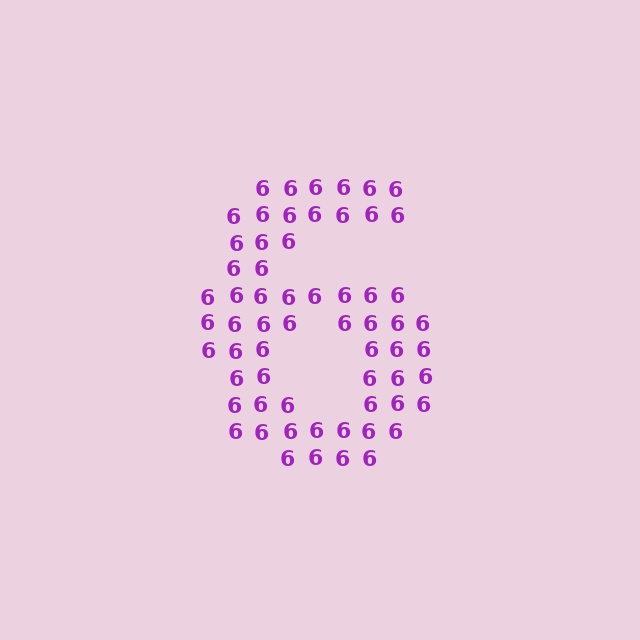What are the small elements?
The small elements are digit 6's.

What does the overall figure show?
The overall figure shows the digit 6.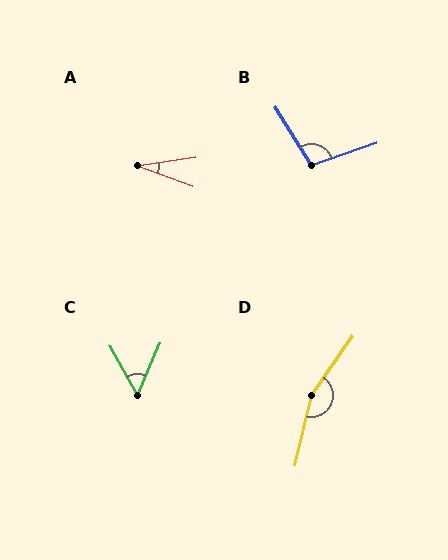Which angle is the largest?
D, at approximately 158 degrees.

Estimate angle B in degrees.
Approximately 103 degrees.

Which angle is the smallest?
A, at approximately 28 degrees.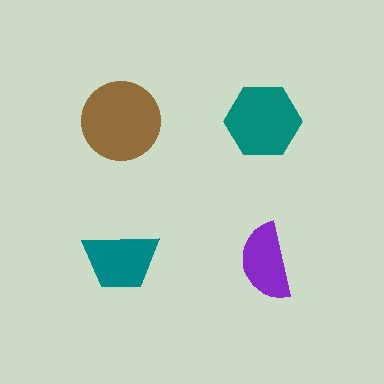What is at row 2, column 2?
A purple semicircle.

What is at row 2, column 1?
A teal trapezoid.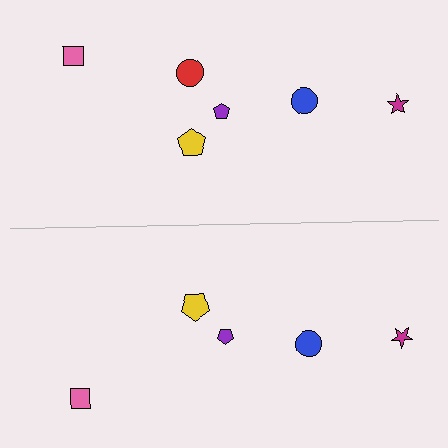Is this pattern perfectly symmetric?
No, the pattern is not perfectly symmetric. A red circle is missing from the bottom side.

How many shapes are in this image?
There are 11 shapes in this image.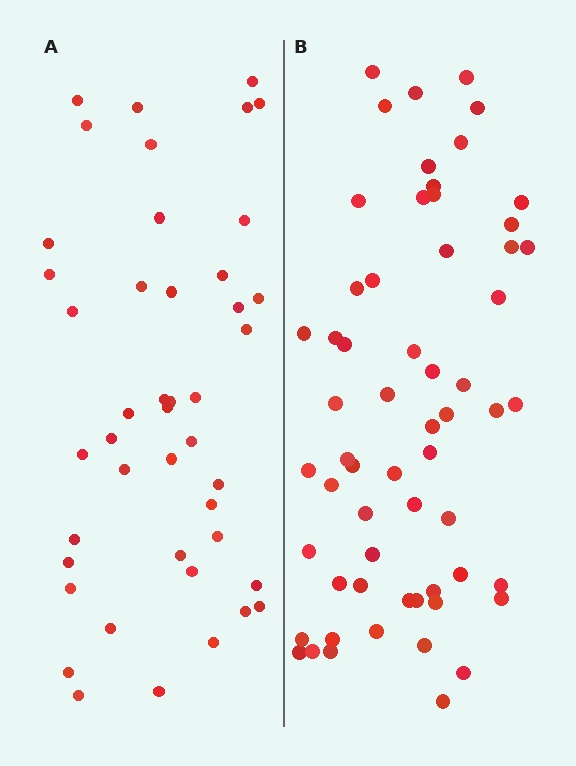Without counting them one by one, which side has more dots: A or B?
Region B (the right region) has more dots.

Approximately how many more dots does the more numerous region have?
Region B has approximately 15 more dots than region A.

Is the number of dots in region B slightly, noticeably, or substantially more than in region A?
Region B has noticeably more, but not dramatically so. The ratio is roughly 1.4 to 1.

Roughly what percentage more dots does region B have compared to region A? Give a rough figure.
About 35% more.